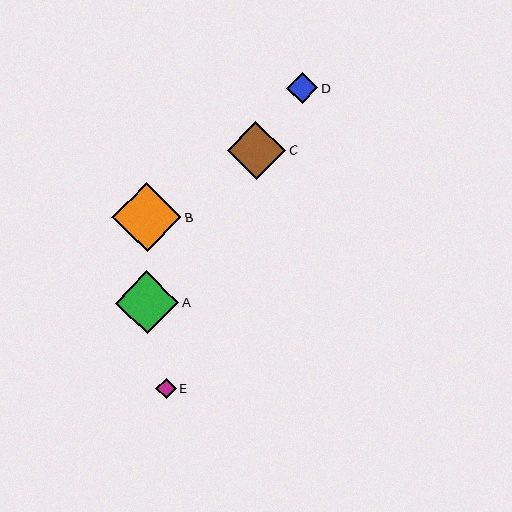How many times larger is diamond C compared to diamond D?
Diamond C is approximately 1.9 times the size of diamond D.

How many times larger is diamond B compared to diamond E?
Diamond B is approximately 3.4 times the size of diamond E.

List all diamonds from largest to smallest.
From largest to smallest: B, A, C, D, E.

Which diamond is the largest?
Diamond B is the largest with a size of approximately 69 pixels.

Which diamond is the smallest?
Diamond E is the smallest with a size of approximately 20 pixels.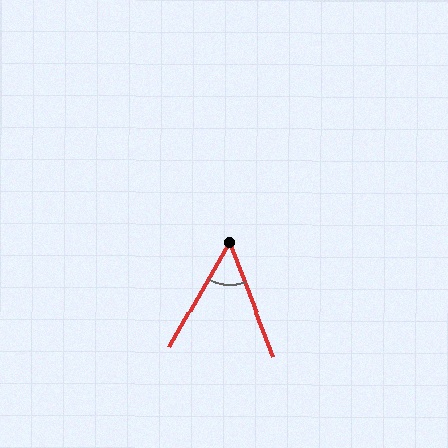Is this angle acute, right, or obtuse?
It is acute.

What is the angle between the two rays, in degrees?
Approximately 50 degrees.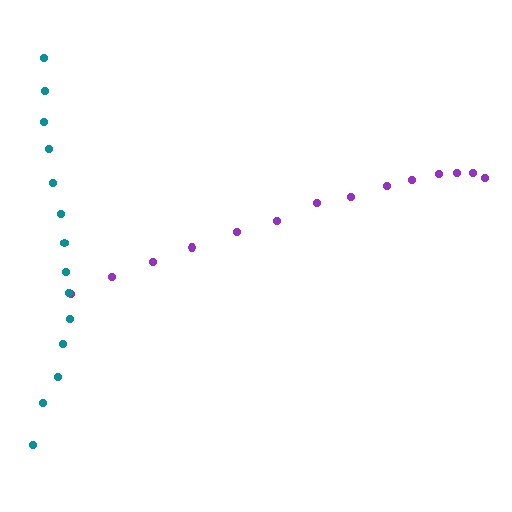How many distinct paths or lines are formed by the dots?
There are 2 distinct paths.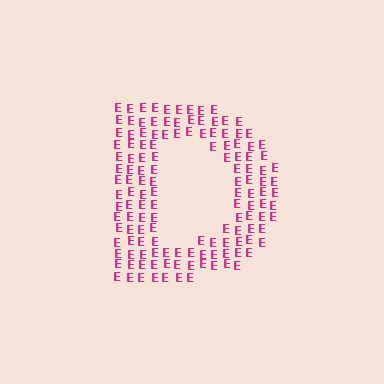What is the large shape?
The large shape is the letter D.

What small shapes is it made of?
It is made of small letter E's.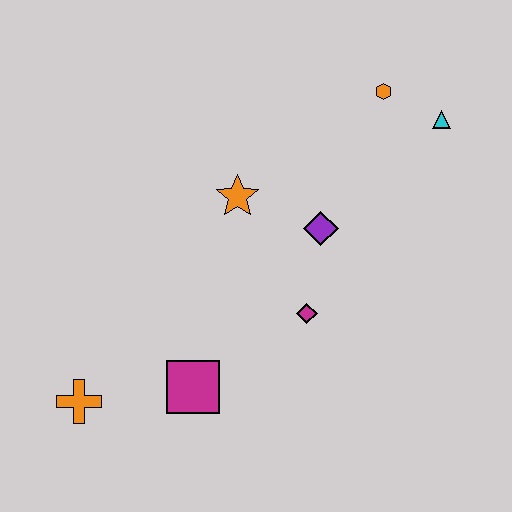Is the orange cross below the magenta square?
Yes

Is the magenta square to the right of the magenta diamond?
No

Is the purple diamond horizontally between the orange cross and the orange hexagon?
Yes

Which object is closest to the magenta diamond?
The purple diamond is closest to the magenta diamond.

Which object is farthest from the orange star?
The orange cross is farthest from the orange star.